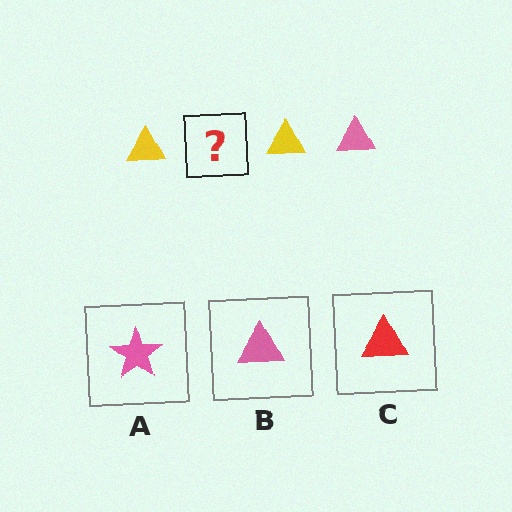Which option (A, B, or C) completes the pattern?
B.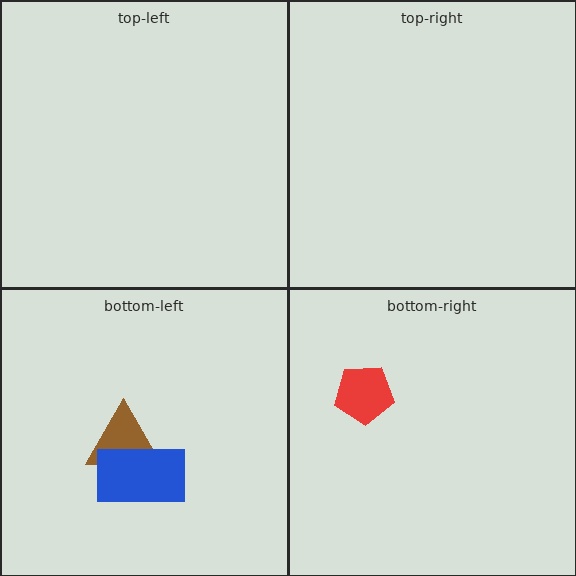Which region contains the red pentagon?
The bottom-right region.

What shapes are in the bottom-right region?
The red pentagon.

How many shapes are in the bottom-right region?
1.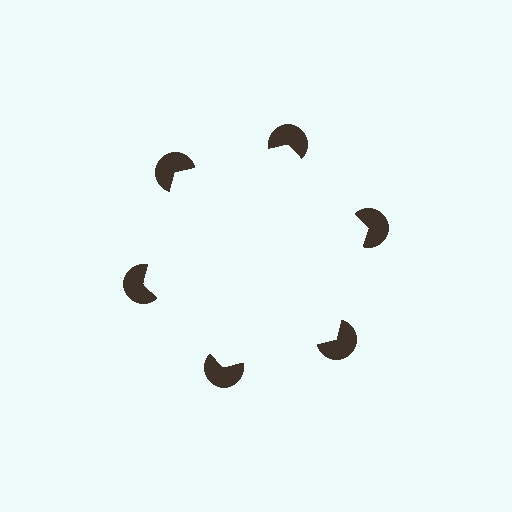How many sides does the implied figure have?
6 sides.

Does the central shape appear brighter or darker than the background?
It typically appears slightly brighter than the background, even though no actual brightness change is drawn.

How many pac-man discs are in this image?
There are 6 — one at each vertex of the illusory hexagon.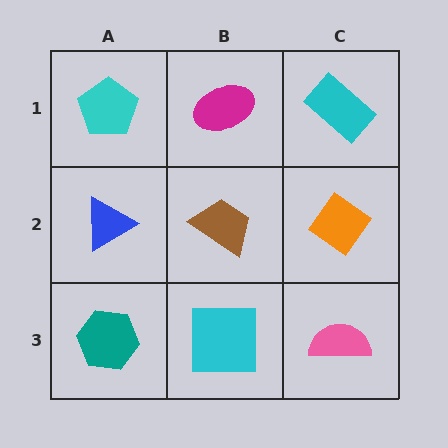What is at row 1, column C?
A cyan rectangle.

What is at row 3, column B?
A cyan square.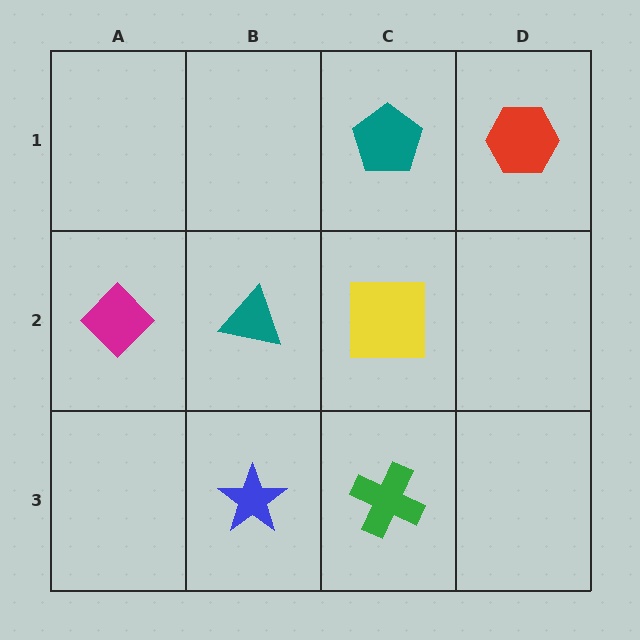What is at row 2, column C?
A yellow square.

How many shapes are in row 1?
2 shapes.